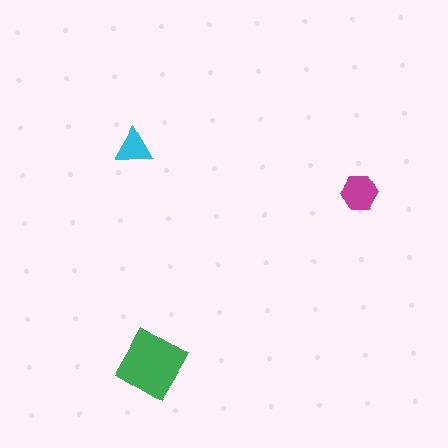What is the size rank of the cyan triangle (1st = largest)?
3rd.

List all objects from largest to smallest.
The green diamond, the magenta hexagon, the cyan triangle.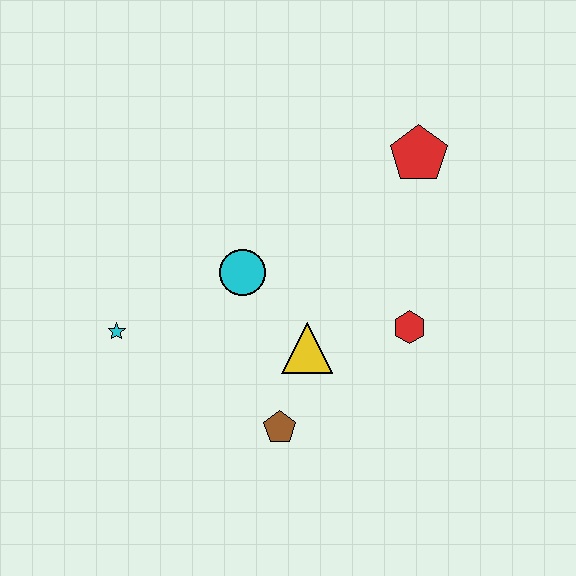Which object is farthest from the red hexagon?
The cyan star is farthest from the red hexagon.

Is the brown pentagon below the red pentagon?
Yes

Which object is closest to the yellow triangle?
The brown pentagon is closest to the yellow triangle.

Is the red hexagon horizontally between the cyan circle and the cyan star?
No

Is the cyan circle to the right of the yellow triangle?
No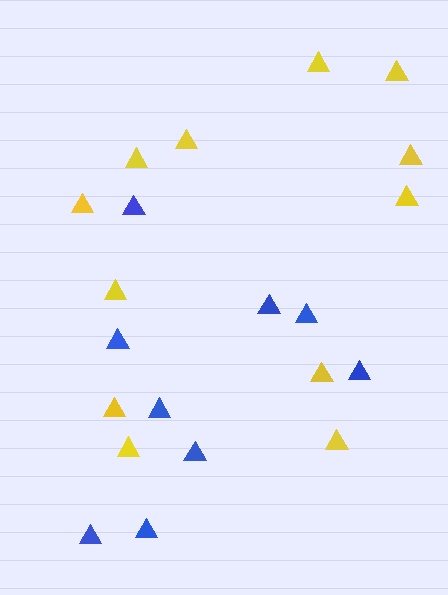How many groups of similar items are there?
There are 2 groups: one group of blue triangles (9) and one group of yellow triangles (12).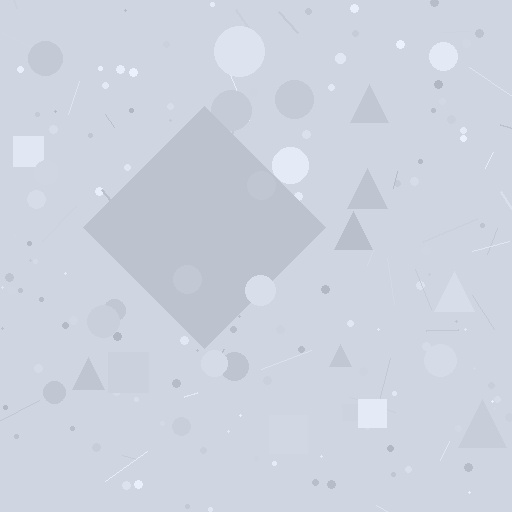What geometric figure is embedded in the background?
A diamond is embedded in the background.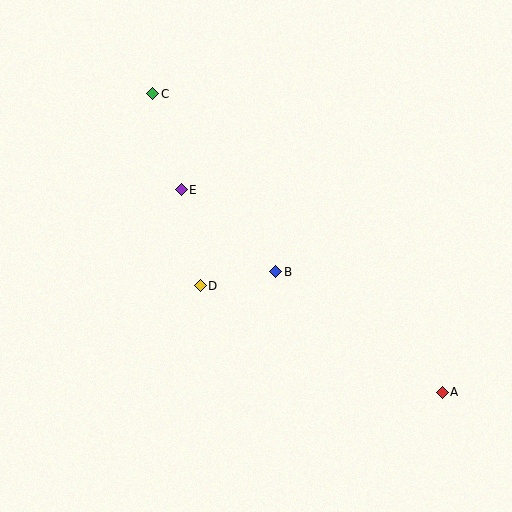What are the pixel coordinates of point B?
Point B is at (276, 272).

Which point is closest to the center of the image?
Point B at (276, 272) is closest to the center.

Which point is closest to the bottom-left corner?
Point D is closest to the bottom-left corner.